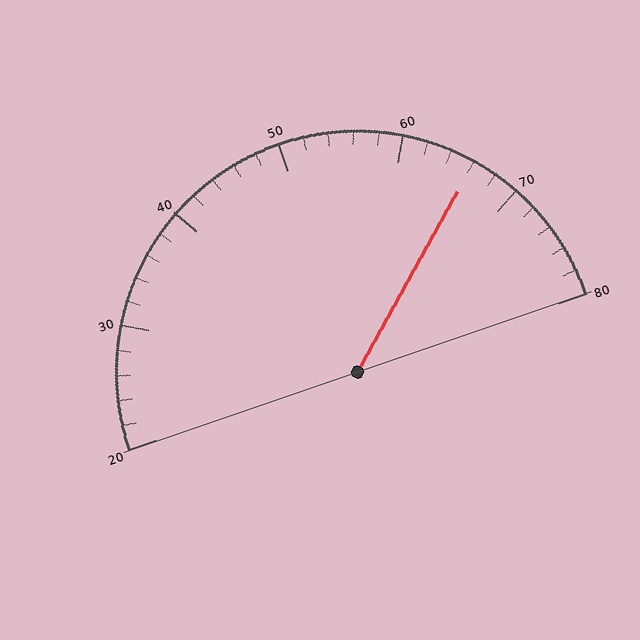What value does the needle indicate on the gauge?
The needle indicates approximately 66.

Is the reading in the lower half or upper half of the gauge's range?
The reading is in the upper half of the range (20 to 80).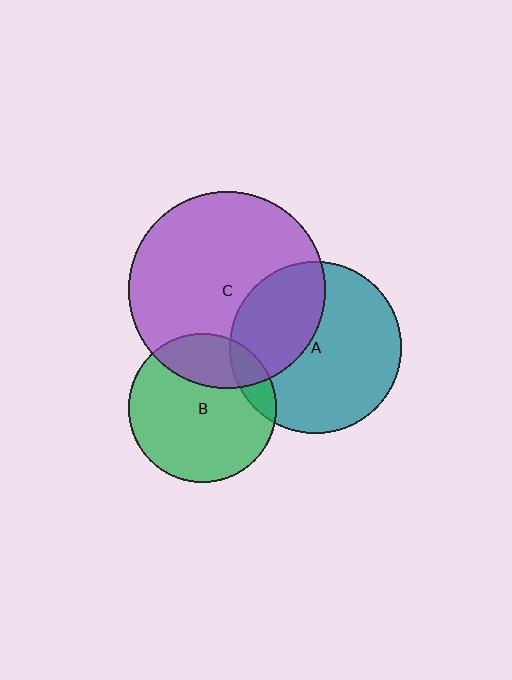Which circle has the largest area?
Circle C (purple).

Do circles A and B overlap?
Yes.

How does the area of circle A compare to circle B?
Approximately 1.3 times.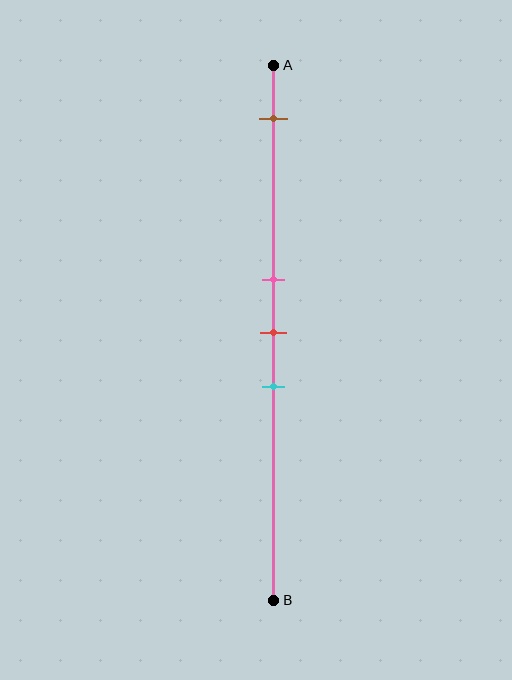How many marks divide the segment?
There are 4 marks dividing the segment.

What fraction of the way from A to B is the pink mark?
The pink mark is approximately 40% (0.4) of the way from A to B.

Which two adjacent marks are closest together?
The pink and red marks are the closest adjacent pair.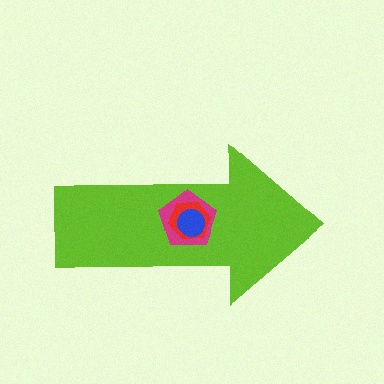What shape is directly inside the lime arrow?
The magenta pentagon.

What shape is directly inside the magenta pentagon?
The red hexagon.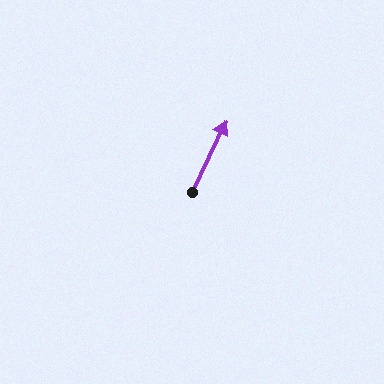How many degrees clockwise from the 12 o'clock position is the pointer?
Approximately 25 degrees.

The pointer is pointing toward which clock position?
Roughly 1 o'clock.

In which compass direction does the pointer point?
Northeast.